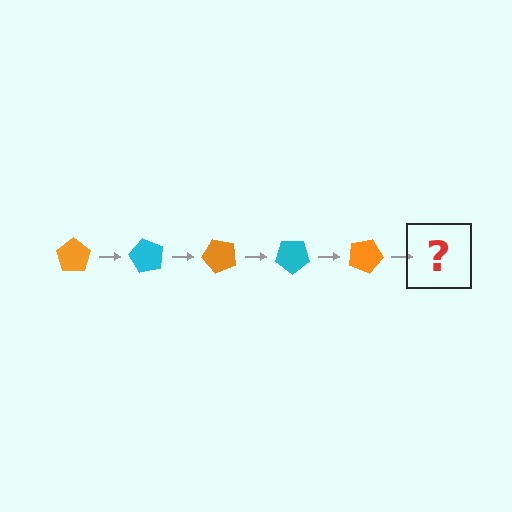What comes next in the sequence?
The next element should be a cyan pentagon, rotated 300 degrees from the start.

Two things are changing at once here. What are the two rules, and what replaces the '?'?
The two rules are that it rotates 60 degrees each step and the color cycles through orange and cyan. The '?' should be a cyan pentagon, rotated 300 degrees from the start.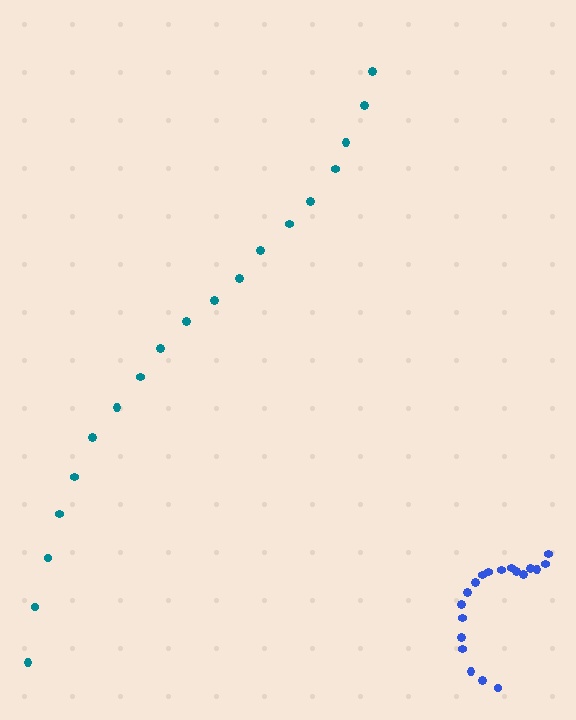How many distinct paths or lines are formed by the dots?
There are 2 distinct paths.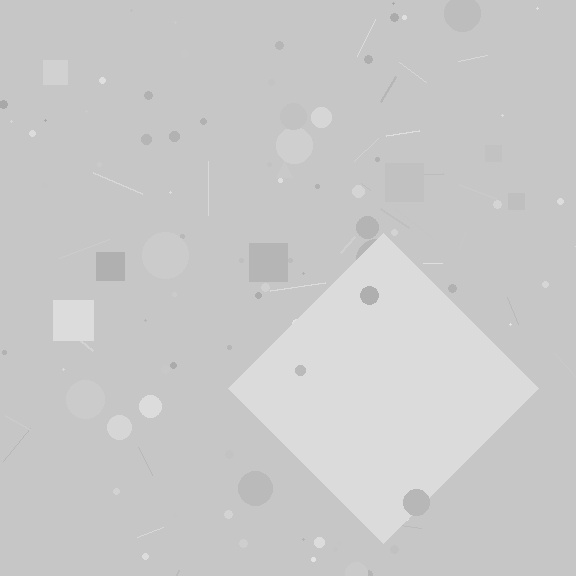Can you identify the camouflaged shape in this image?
The camouflaged shape is a diamond.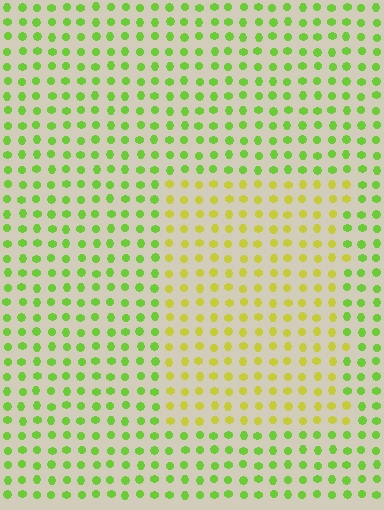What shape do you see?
I see a rectangle.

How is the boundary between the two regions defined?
The boundary is defined purely by a slight shift in hue (about 36 degrees). Spacing, size, and orientation are identical on both sides.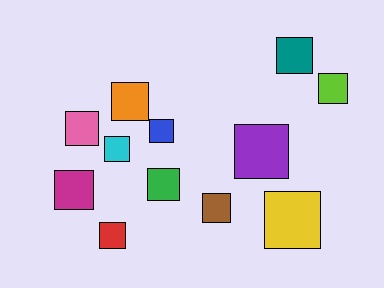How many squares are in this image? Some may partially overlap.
There are 12 squares.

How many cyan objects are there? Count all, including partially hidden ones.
There is 1 cyan object.